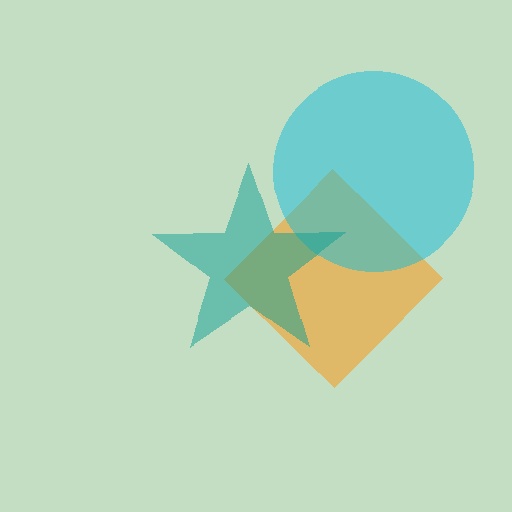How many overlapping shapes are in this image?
There are 3 overlapping shapes in the image.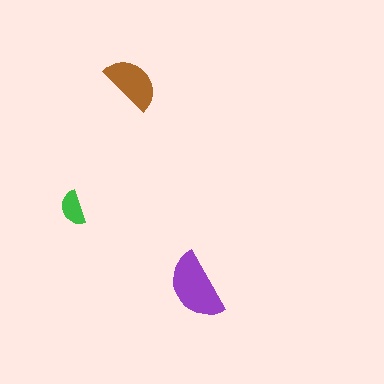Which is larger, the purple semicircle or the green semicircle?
The purple one.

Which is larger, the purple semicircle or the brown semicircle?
The purple one.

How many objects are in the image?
There are 3 objects in the image.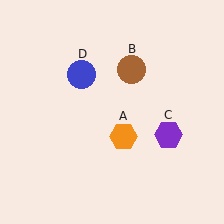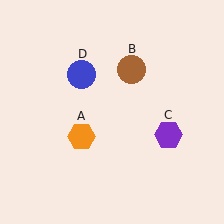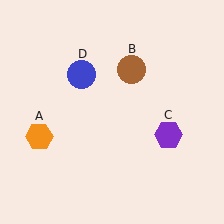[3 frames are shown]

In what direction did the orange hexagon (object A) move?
The orange hexagon (object A) moved left.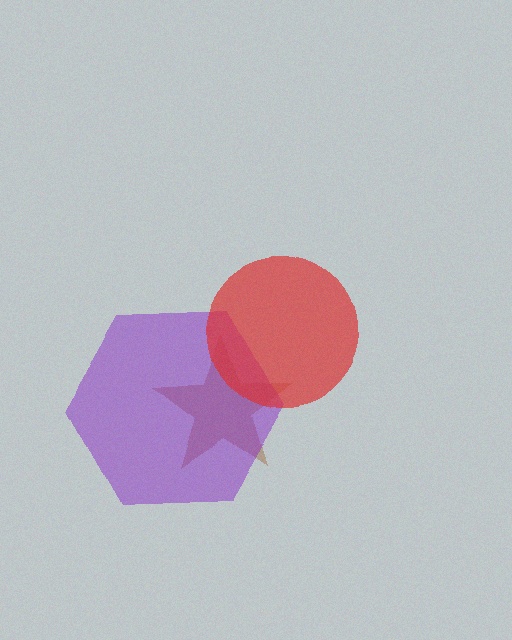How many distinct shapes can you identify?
There are 3 distinct shapes: a brown star, a purple hexagon, a red circle.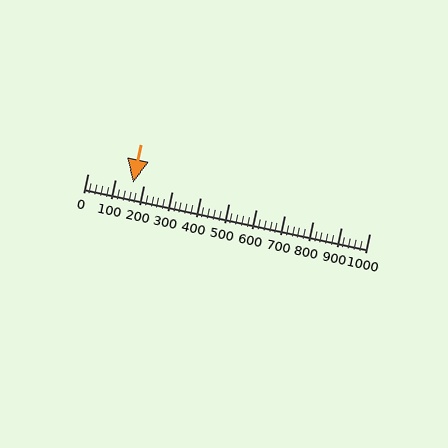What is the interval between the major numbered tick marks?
The major tick marks are spaced 100 units apart.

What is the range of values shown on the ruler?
The ruler shows values from 0 to 1000.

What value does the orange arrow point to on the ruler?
The orange arrow points to approximately 160.